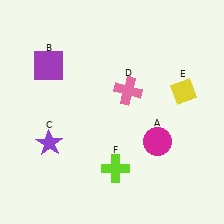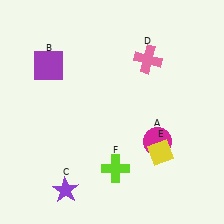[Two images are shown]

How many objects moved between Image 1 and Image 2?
3 objects moved between the two images.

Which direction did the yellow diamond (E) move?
The yellow diamond (E) moved down.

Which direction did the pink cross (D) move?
The pink cross (D) moved up.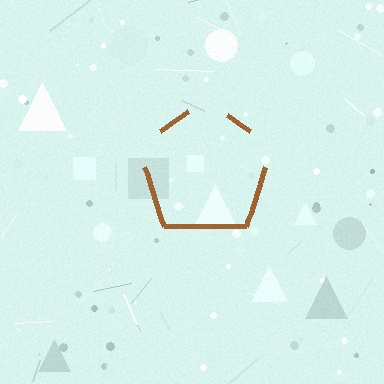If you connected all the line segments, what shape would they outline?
They would outline a pentagon.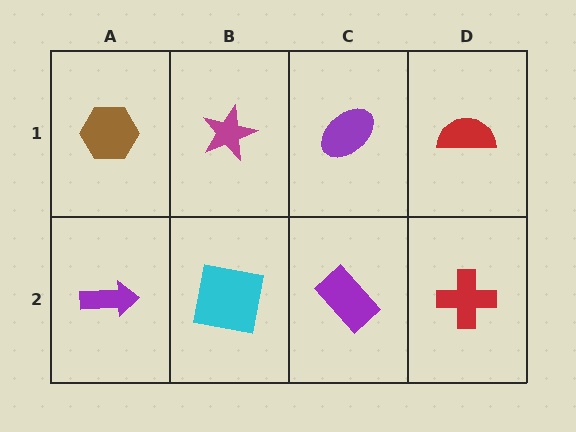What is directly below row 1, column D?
A red cross.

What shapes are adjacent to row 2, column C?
A purple ellipse (row 1, column C), a cyan square (row 2, column B), a red cross (row 2, column D).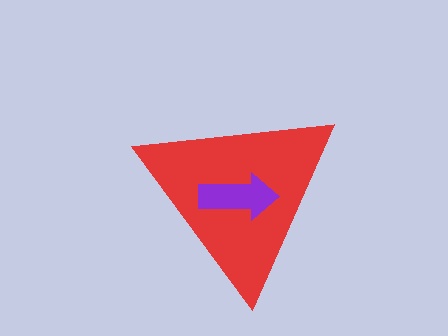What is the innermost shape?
The purple arrow.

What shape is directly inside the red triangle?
The purple arrow.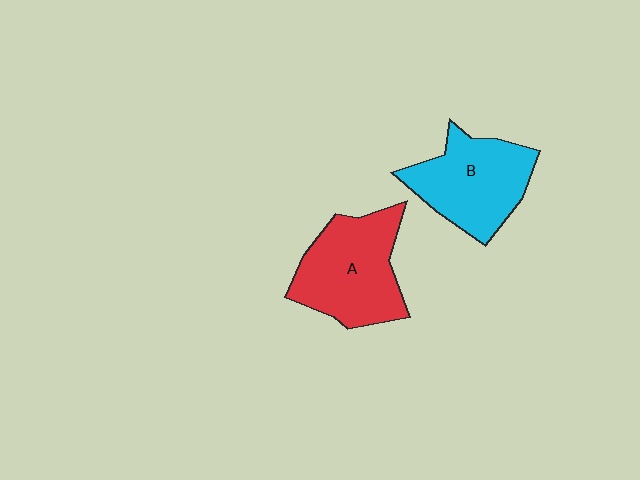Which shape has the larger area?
Shape A (red).